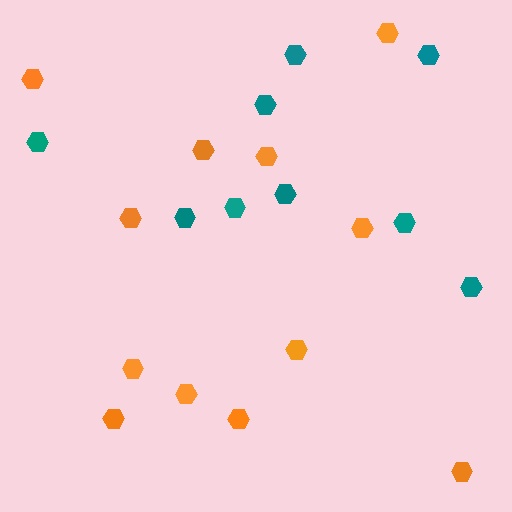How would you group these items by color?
There are 2 groups: one group of teal hexagons (9) and one group of orange hexagons (12).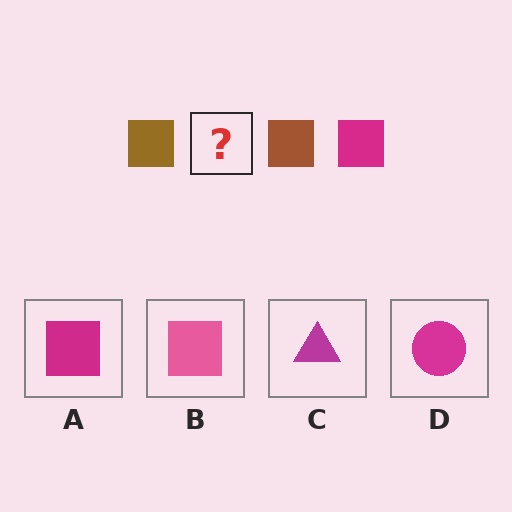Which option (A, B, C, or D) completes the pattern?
A.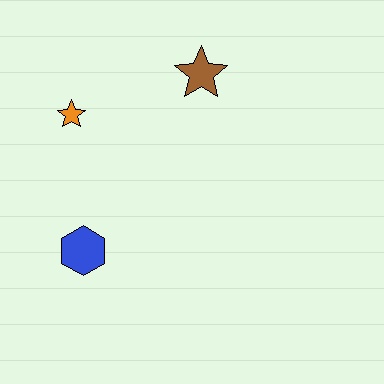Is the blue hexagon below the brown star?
Yes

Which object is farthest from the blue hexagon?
The brown star is farthest from the blue hexagon.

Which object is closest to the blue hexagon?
The orange star is closest to the blue hexagon.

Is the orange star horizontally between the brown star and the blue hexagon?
No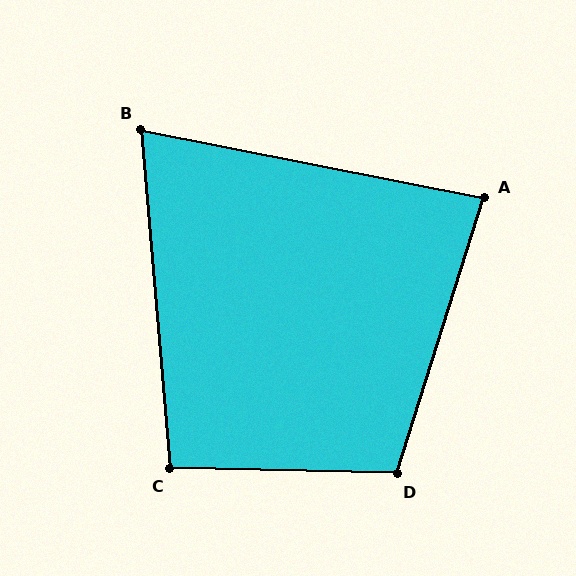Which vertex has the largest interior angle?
D, at approximately 106 degrees.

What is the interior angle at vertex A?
Approximately 84 degrees (acute).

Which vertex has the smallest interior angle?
B, at approximately 74 degrees.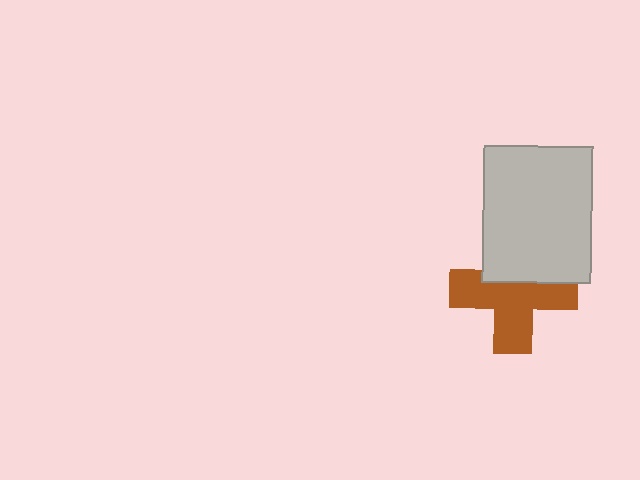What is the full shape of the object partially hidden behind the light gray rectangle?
The partially hidden object is a brown cross.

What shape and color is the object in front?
The object in front is a light gray rectangle.